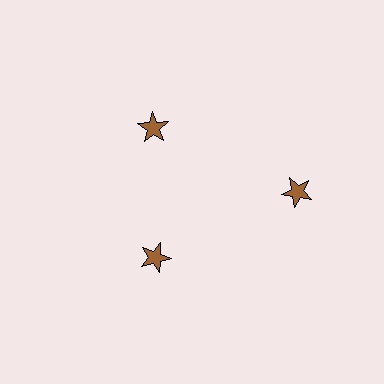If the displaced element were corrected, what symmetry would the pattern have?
It would have 3-fold rotational symmetry — the pattern would map onto itself every 120 degrees.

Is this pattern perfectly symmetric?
No. The 3 brown stars are arranged in a ring, but one element near the 3 o'clock position is pushed outward from the center, breaking the 3-fold rotational symmetry.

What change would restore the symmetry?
The symmetry would be restored by moving it inward, back onto the ring so that all 3 stars sit at equal angles and equal distance from the center.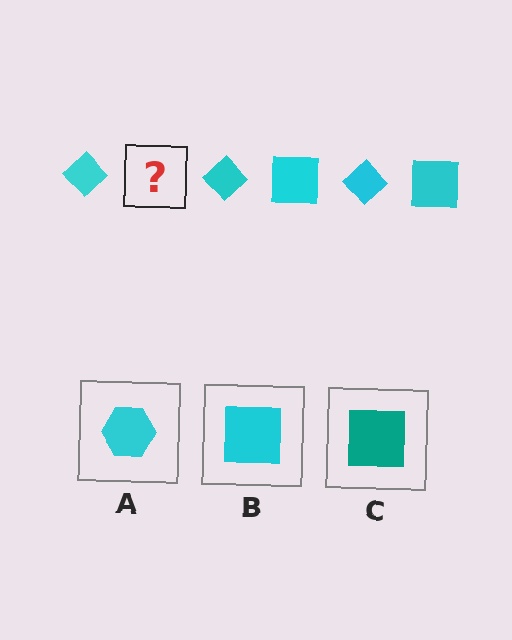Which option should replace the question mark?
Option B.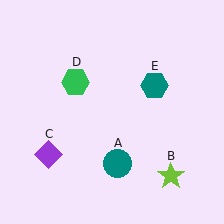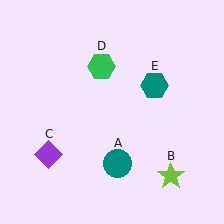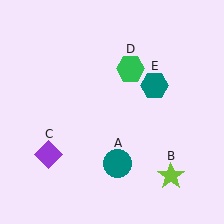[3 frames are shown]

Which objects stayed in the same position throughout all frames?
Teal circle (object A) and lime star (object B) and purple diamond (object C) and teal hexagon (object E) remained stationary.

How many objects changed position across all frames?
1 object changed position: green hexagon (object D).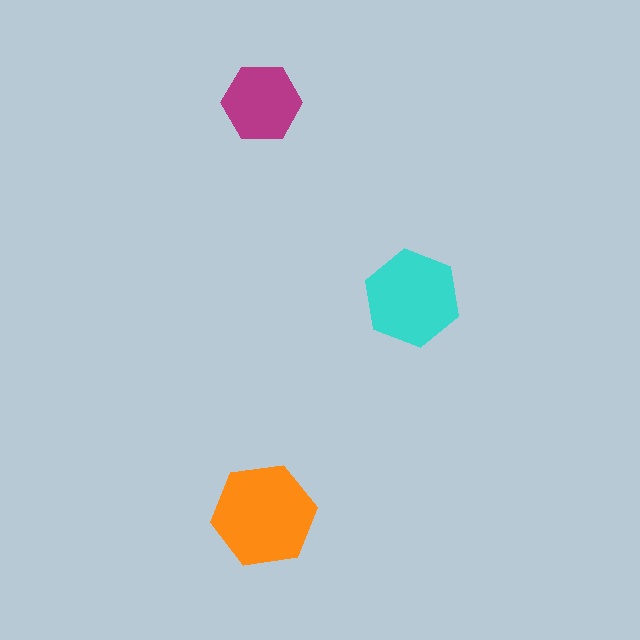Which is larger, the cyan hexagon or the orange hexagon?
The orange one.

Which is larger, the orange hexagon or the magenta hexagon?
The orange one.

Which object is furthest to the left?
The magenta hexagon is leftmost.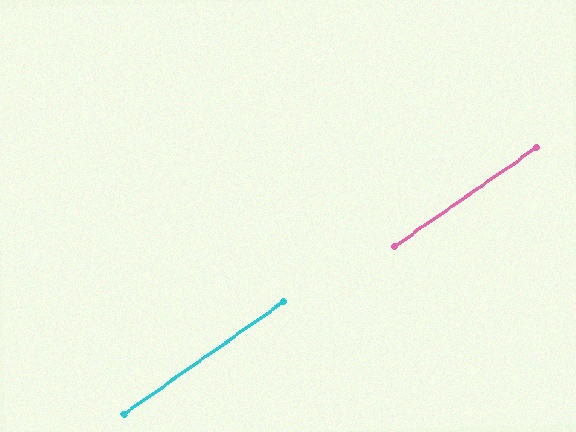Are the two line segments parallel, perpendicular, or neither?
Parallel — their directions differ by only 0.4°.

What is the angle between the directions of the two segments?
Approximately 0 degrees.